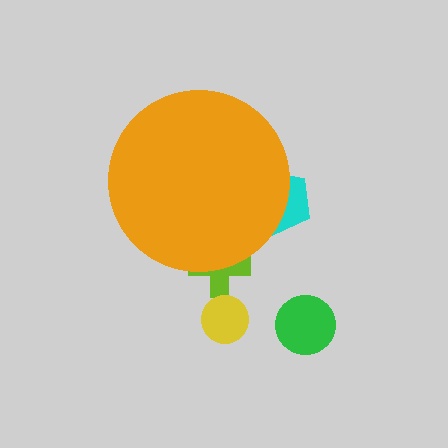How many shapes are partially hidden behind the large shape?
2 shapes are partially hidden.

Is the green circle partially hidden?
No, the green circle is fully visible.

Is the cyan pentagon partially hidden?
Yes, the cyan pentagon is partially hidden behind the orange circle.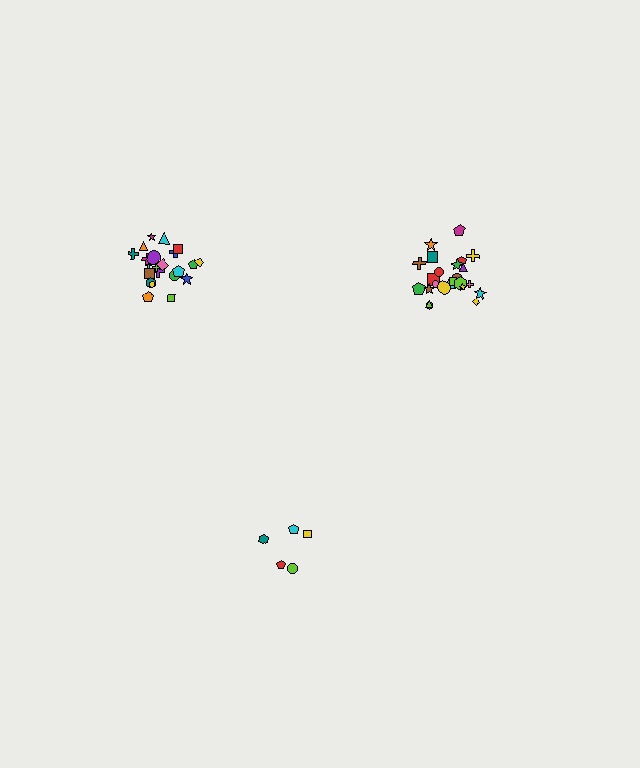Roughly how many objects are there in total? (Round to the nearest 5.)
Roughly 50 objects in total.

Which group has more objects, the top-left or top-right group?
The top-right group.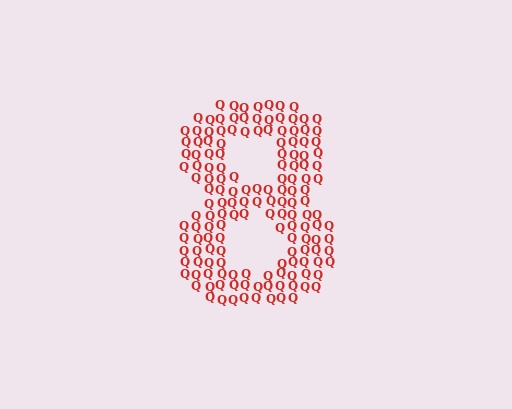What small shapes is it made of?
It is made of small letter Q's.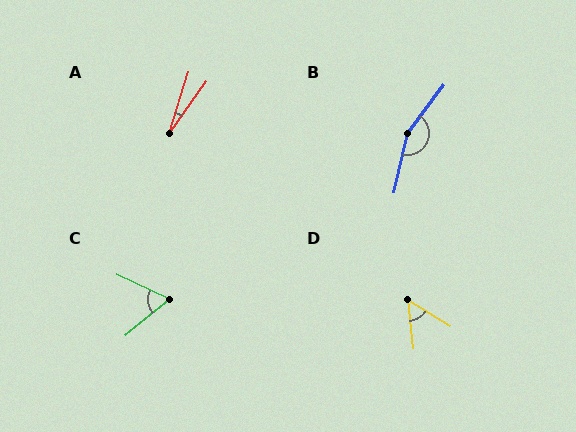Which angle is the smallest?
A, at approximately 18 degrees.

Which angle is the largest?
B, at approximately 157 degrees.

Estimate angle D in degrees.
Approximately 51 degrees.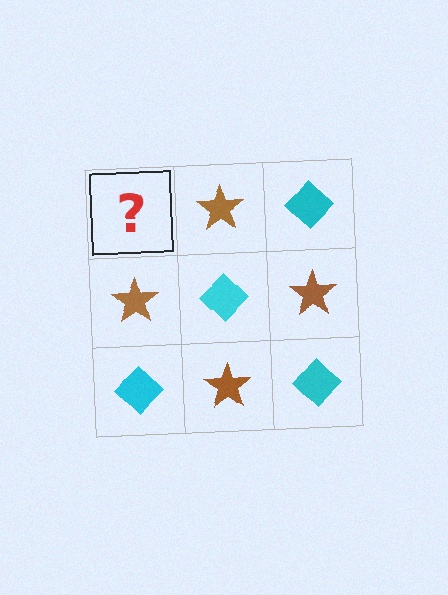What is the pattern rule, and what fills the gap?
The rule is that it alternates cyan diamond and brown star in a checkerboard pattern. The gap should be filled with a cyan diamond.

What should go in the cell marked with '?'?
The missing cell should contain a cyan diamond.